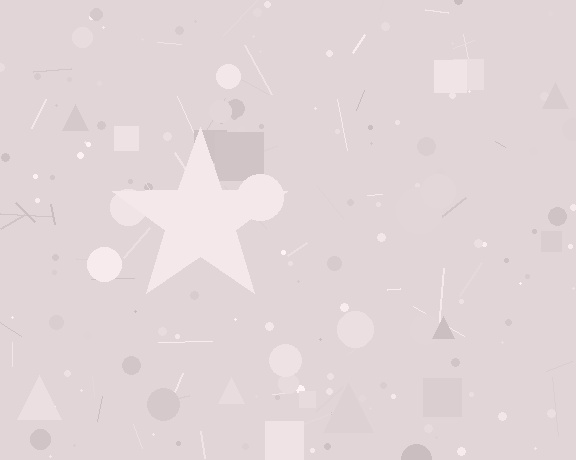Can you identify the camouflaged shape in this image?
The camouflaged shape is a star.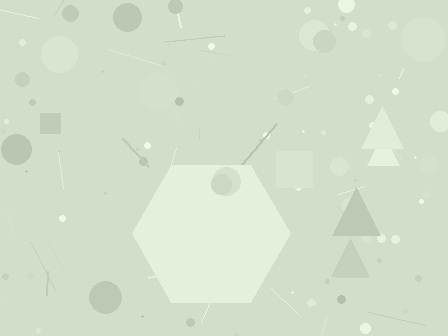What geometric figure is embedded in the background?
A hexagon is embedded in the background.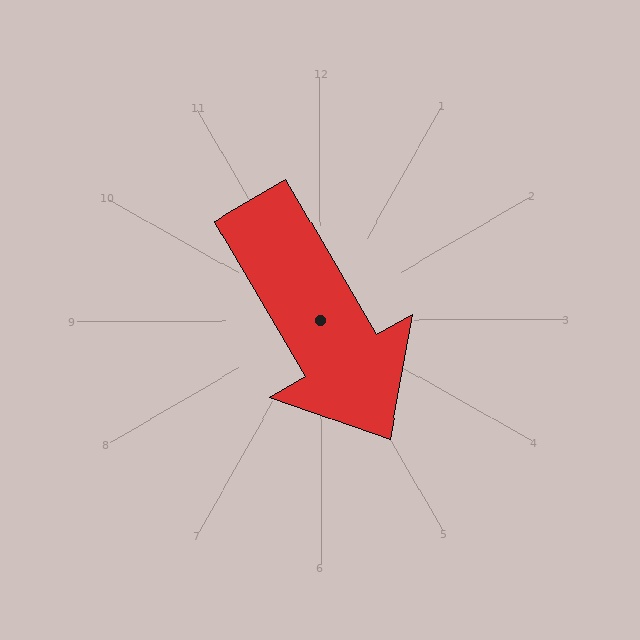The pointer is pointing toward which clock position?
Roughly 5 o'clock.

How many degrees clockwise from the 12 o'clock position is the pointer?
Approximately 150 degrees.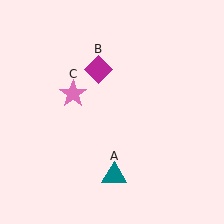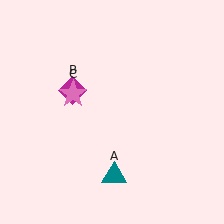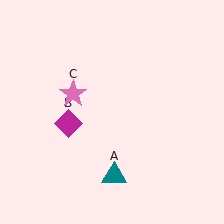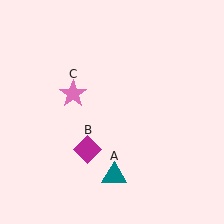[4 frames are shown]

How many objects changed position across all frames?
1 object changed position: magenta diamond (object B).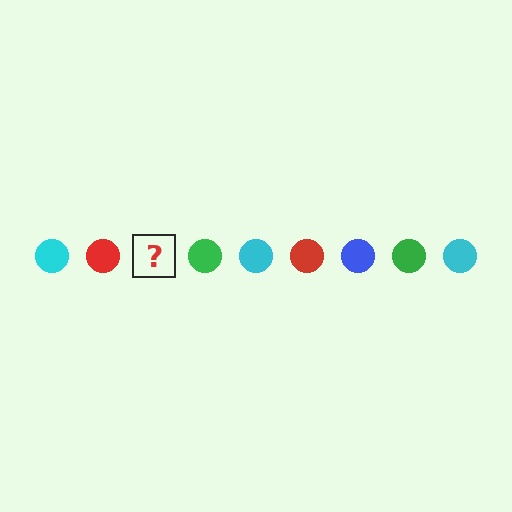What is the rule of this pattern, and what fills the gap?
The rule is that the pattern cycles through cyan, red, blue, green circles. The gap should be filled with a blue circle.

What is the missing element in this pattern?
The missing element is a blue circle.